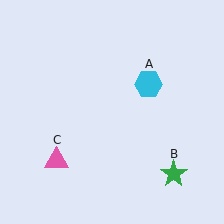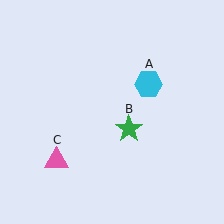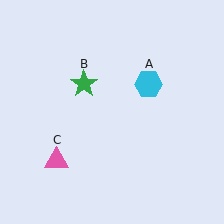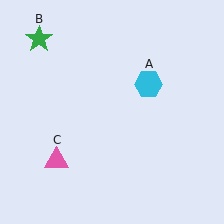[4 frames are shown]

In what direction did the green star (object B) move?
The green star (object B) moved up and to the left.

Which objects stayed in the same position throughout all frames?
Cyan hexagon (object A) and pink triangle (object C) remained stationary.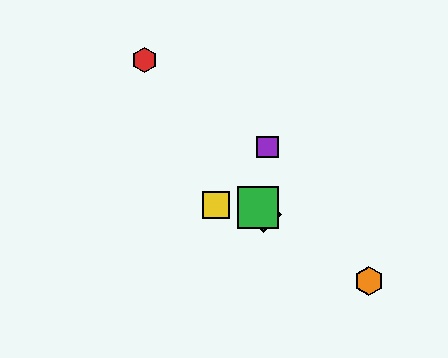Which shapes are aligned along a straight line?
The red hexagon, the blue diamond, the green square are aligned along a straight line.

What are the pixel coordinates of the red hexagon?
The red hexagon is at (144, 60).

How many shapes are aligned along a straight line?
3 shapes (the red hexagon, the blue diamond, the green square) are aligned along a straight line.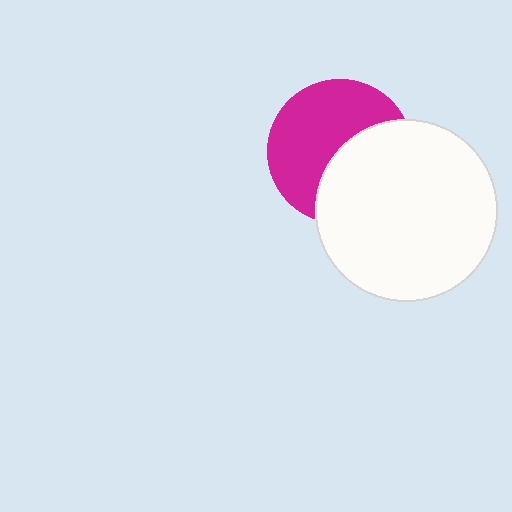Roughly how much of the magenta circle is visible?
About half of it is visible (roughly 56%).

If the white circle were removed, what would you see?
You would see the complete magenta circle.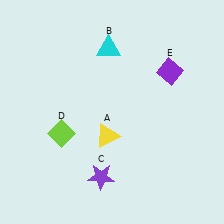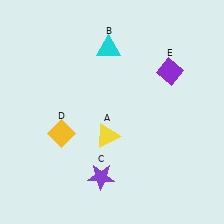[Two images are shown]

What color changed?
The diamond (D) changed from lime in Image 1 to yellow in Image 2.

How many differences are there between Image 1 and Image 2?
There is 1 difference between the two images.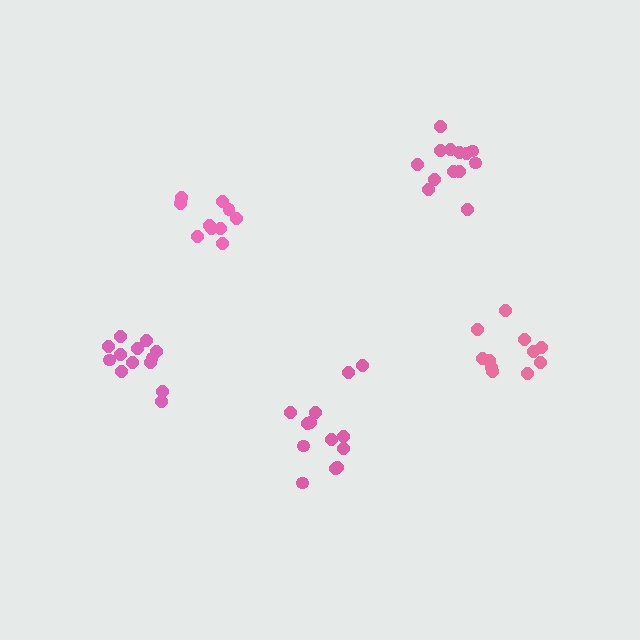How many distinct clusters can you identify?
There are 5 distinct clusters.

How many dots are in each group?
Group 1: 13 dots, Group 2: 13 dots, Group 3: 11 dots, Group 4: 13 dots, Group 5: 10 dots (60 total).